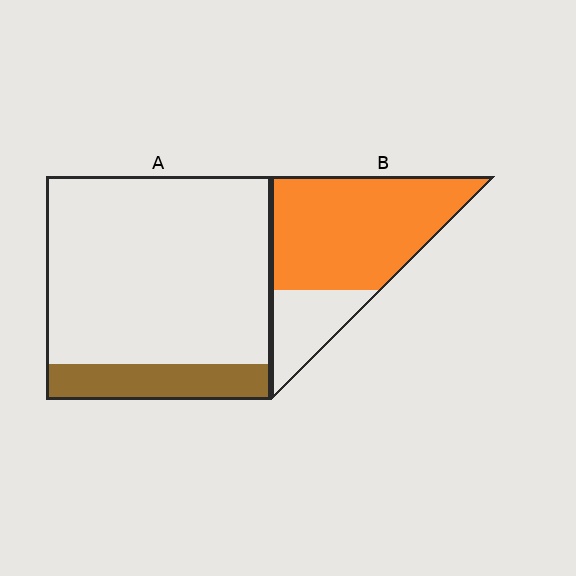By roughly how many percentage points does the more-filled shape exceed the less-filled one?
By roughly 60 percentage points (B over A).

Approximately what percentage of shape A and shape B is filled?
A is approximately 15% and B is approximately 75%.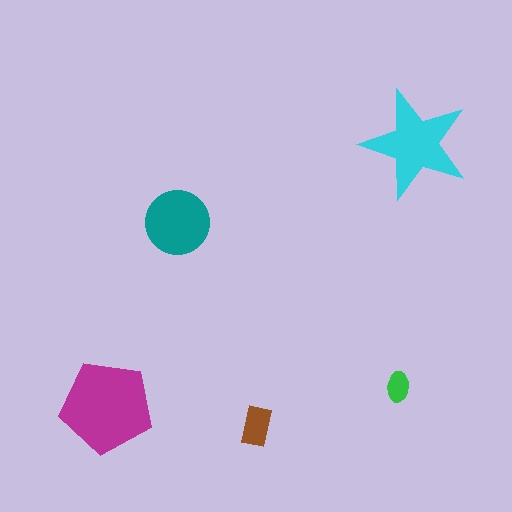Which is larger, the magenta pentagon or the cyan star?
The magenta pentagon.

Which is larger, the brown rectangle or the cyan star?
The cyan star.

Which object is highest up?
The cyan star is topmost.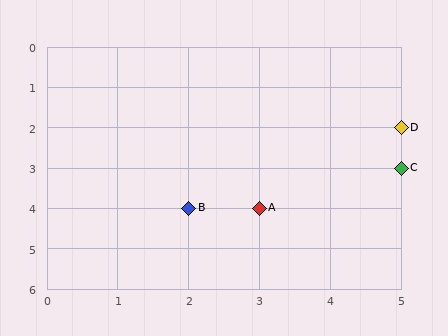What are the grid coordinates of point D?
Point D is at grid coordinates (5, 2).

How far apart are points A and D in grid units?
Points A and D are 2 columns and 2 rows apart (about 2.8 grid units diagonally).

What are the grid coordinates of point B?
Point B is at grid coordinates (2, 4).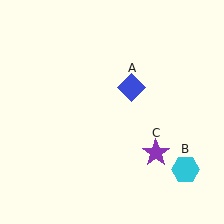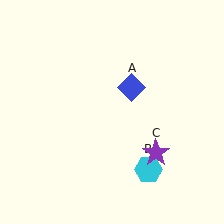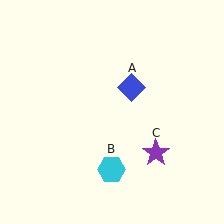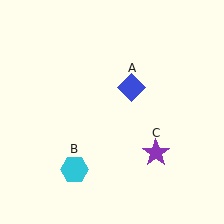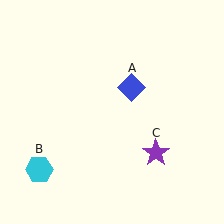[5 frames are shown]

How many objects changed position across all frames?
1 object changed position: cyan hexagon (object B).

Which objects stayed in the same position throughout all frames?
Blue diamond (object A) and purple star (object C) remained stationary.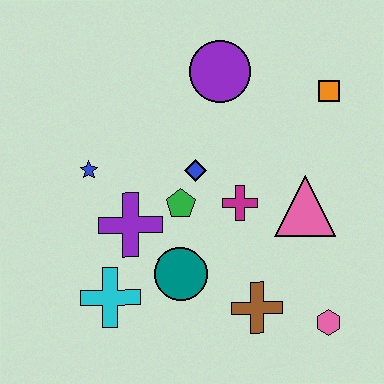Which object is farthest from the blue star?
The pink hexagon is farthest from the blue star.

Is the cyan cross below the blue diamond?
Yes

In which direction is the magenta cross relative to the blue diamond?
The magenta cross is to the right of the blue diamond.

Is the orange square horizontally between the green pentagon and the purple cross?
No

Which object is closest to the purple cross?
The green pentagon is closest to the purple cross.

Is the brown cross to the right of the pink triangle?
No